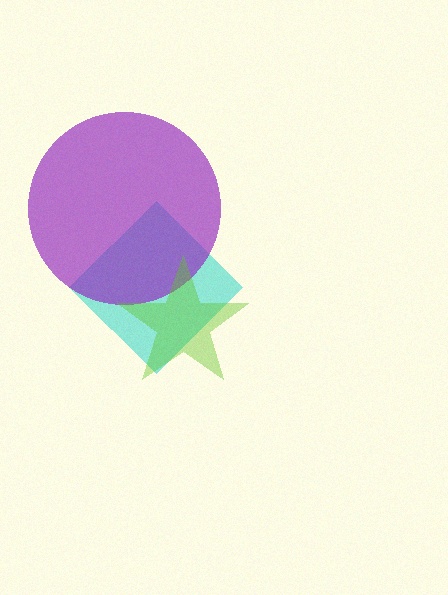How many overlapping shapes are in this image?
There are 3 overlapping shapes in the image.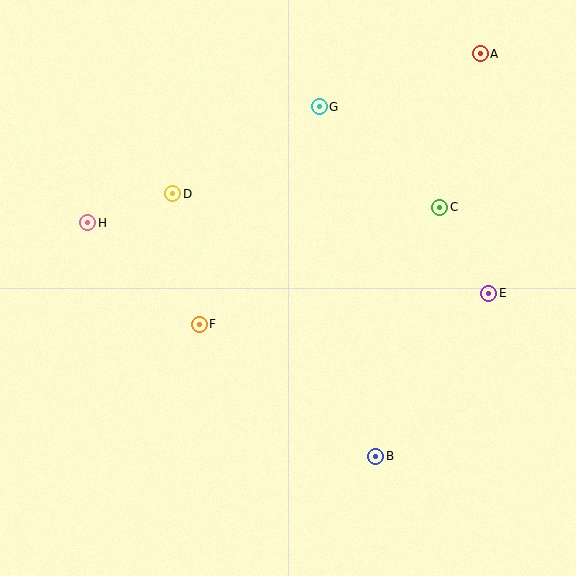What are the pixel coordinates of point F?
Point F is at (199, 324).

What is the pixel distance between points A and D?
The distance between A and D is 338 pixels.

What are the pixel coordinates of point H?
Point H is at (88, 223).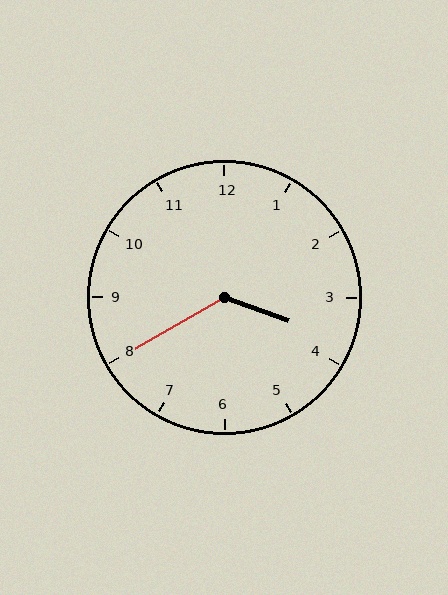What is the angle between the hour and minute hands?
Approximately 130 degrees.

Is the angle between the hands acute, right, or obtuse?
It is obtuse.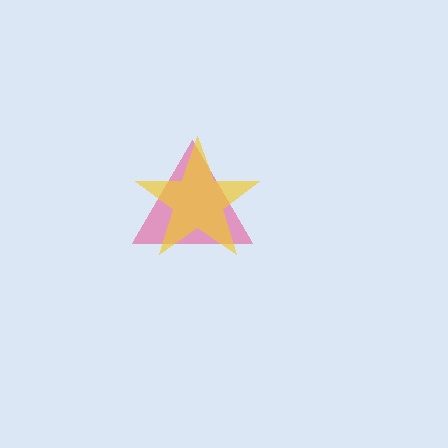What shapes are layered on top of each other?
The layered shapes are: a pink triangle, a yellow star.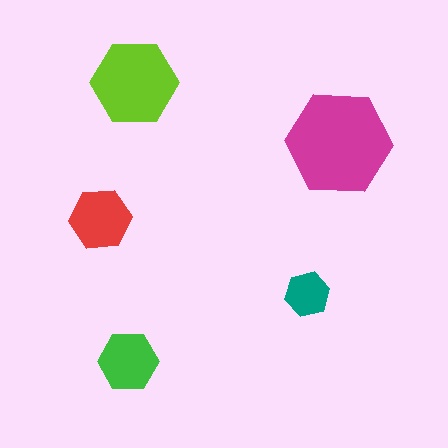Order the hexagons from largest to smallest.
the magenta one, the lime one, the red one, the green one, the teal one.